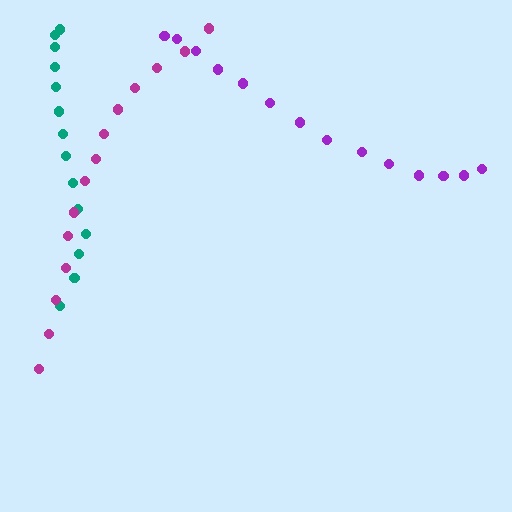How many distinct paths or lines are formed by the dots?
There are 3 distinct paths.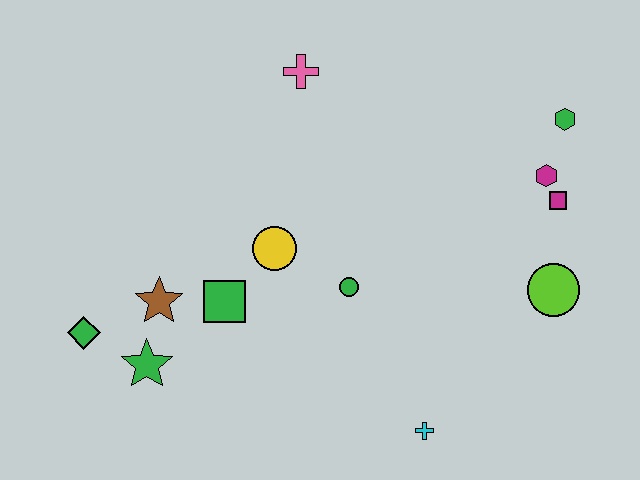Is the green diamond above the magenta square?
No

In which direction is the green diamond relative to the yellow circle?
The green diamond is to the left of the yellow circle.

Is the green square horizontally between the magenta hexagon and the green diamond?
Yes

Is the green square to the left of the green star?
No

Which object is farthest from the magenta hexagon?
The green diamond is farthest from the magenta hexagon.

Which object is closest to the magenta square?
The magenta hexagon is closest to the magenta square.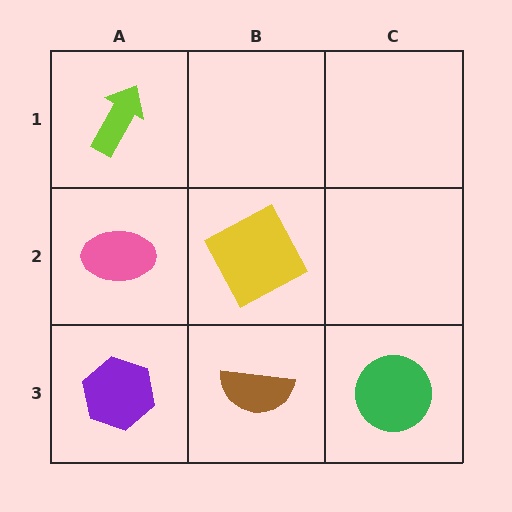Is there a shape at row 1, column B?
No, that cell is empty.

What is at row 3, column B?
A brown semicircle.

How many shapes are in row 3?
3 shapes.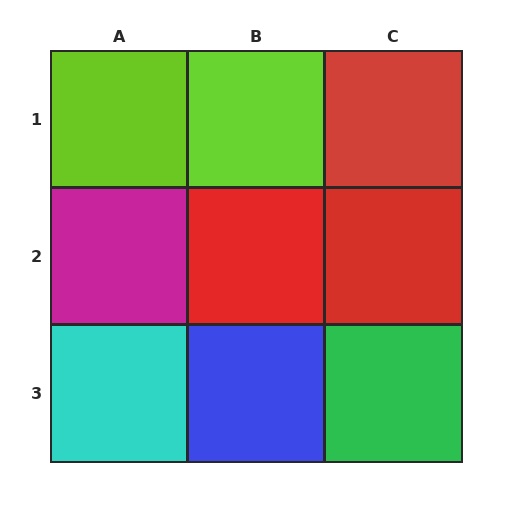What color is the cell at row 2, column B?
Red.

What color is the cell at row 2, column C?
Red.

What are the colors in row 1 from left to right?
Lime, lime, red.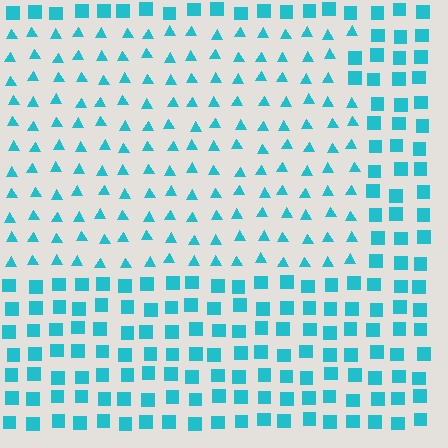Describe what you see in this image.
The image is filled with small cyan elements arranged in a uniform grid. A rectangle-shaped region contains triangles, while the surrounding area contains squares. The boundary is defined purely by the change in element shape.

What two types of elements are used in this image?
The image uses triangles inside the rectangle region and squares outside it.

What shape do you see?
I see a rectangle.